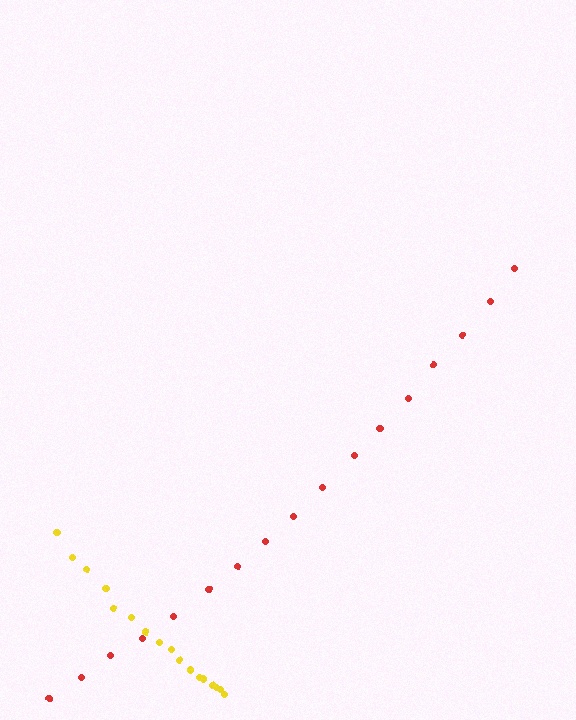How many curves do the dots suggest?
There are 2 distinct paths.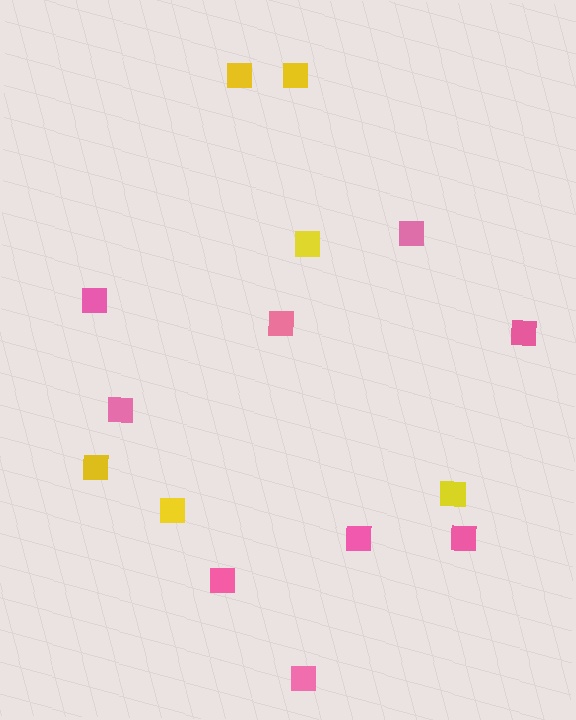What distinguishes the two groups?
There are 2 groups: one group of yellow squares (6) and one group of pink squares (9).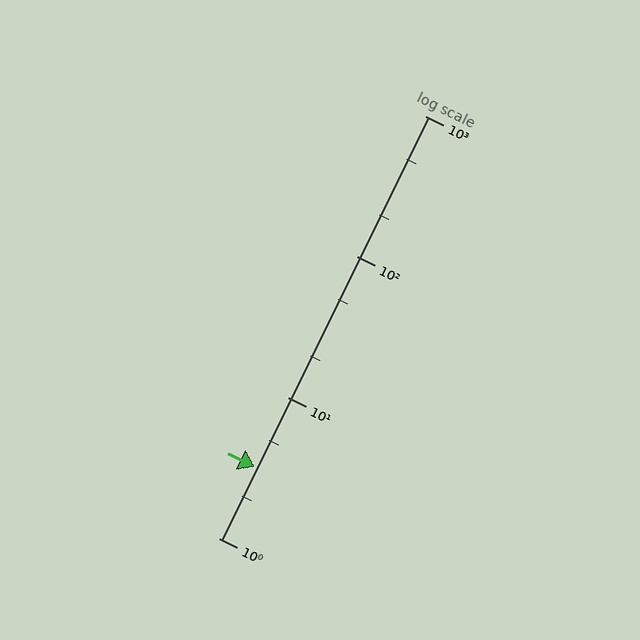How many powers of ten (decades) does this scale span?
The scale spans 3 decades, from 1 to 1000.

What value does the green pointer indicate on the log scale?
The pointer indicates approximately 3.2.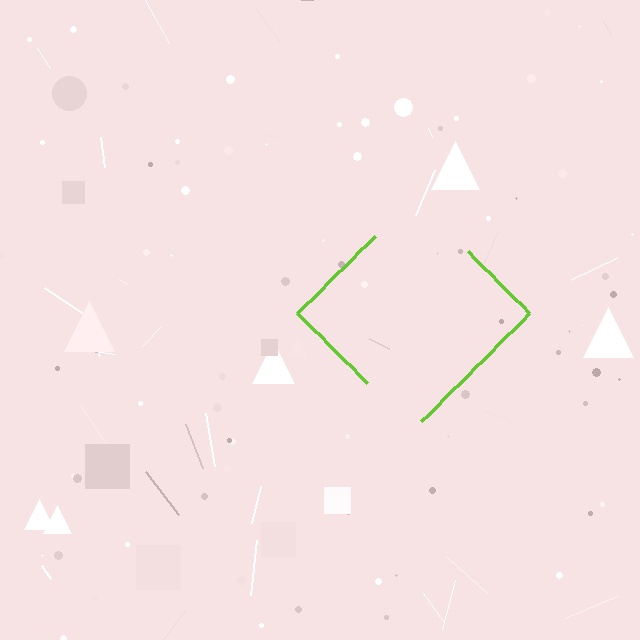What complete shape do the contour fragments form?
The contour fragments form a diamond.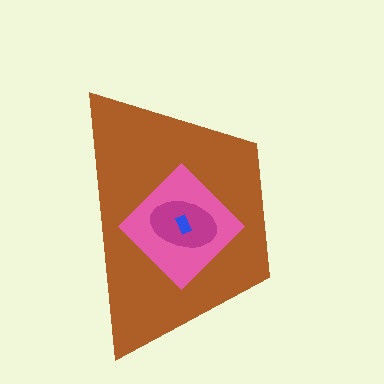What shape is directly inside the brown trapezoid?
The pink diamond.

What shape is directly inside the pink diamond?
The magenta ellipse.